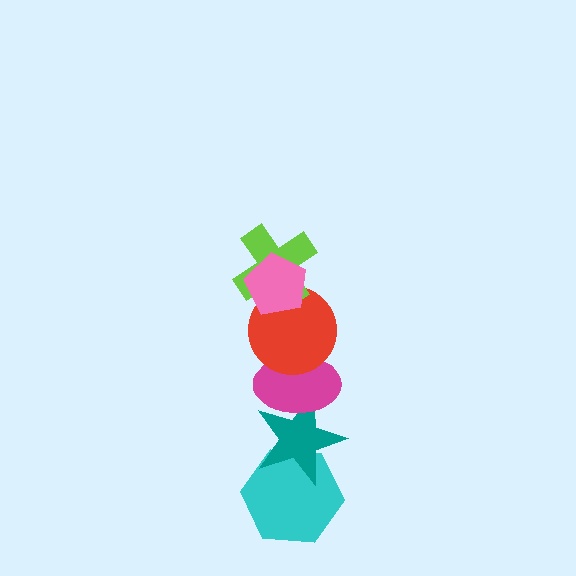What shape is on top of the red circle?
The lime cross is on top of the red circle.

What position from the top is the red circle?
The red circle is 3rd from the top.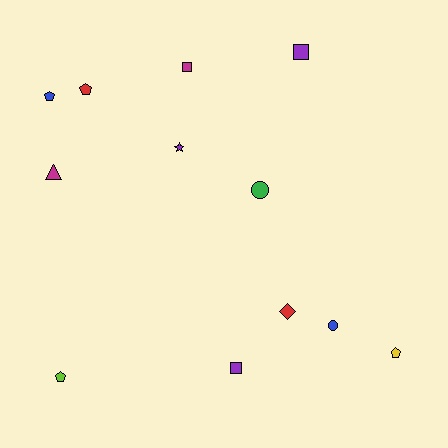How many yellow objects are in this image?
There is 1 yellow object.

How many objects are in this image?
There are 12 objects.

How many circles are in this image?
There are 2 circles.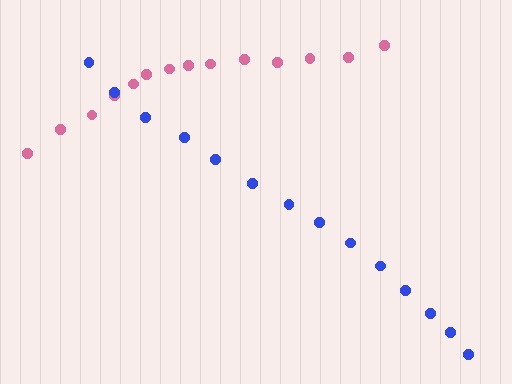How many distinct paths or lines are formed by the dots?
There are 2 distinct paths.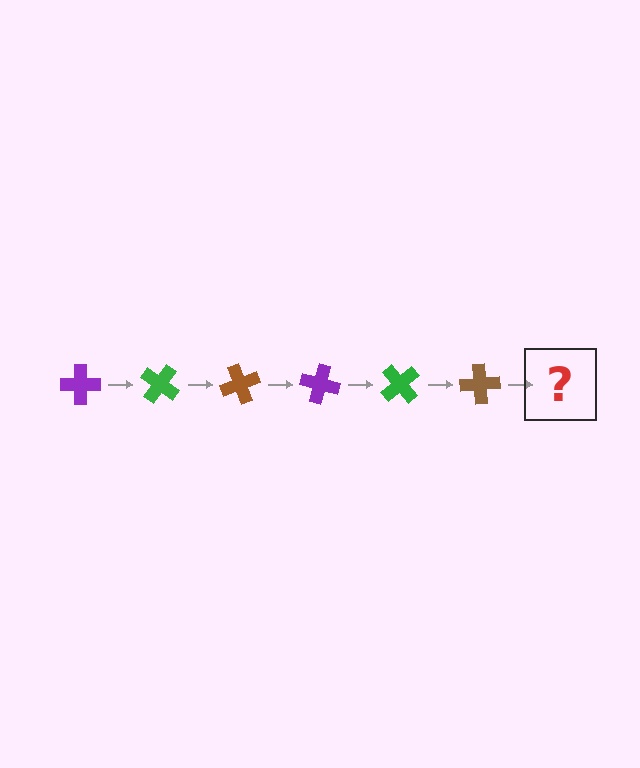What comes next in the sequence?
The next element should be a purple cross, rotated 210 degrees from the start.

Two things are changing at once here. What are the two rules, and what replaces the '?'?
The two rules are that it rotates 35 degrees each step and the color cycles through purple, green, and brown. The '?' should be a purple cross, rotated 210 degrees from the start.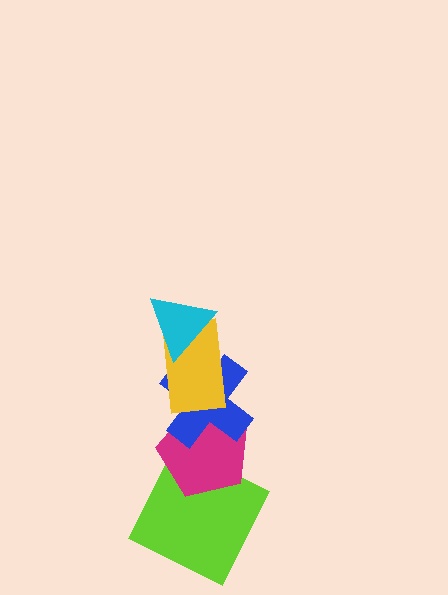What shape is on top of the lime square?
The magenta pentagon is on top of the lime square.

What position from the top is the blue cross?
The blue cross is 3rd from the top.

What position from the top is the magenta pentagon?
The magenta pentagon is 4th from the top.